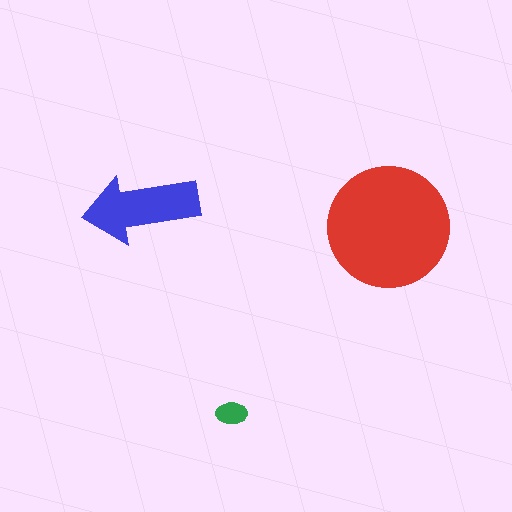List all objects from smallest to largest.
The green ellipse, the blue arrow, the red circle.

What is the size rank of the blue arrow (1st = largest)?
2nd.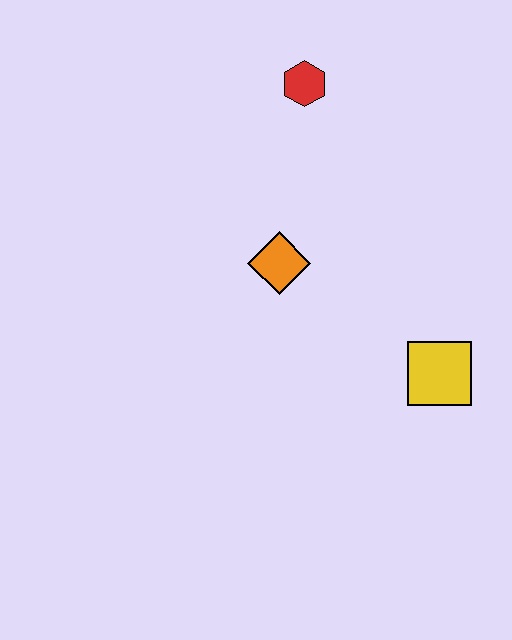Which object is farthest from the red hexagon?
The yellow square is farthest from the red hexagon.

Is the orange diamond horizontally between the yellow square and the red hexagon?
No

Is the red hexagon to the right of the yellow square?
No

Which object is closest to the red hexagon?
The orange diamond is closest to the red hexagon.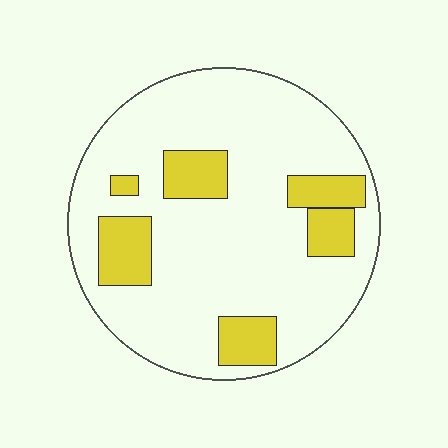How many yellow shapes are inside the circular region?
6.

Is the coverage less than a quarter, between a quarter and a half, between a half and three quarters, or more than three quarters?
Less than a quarter.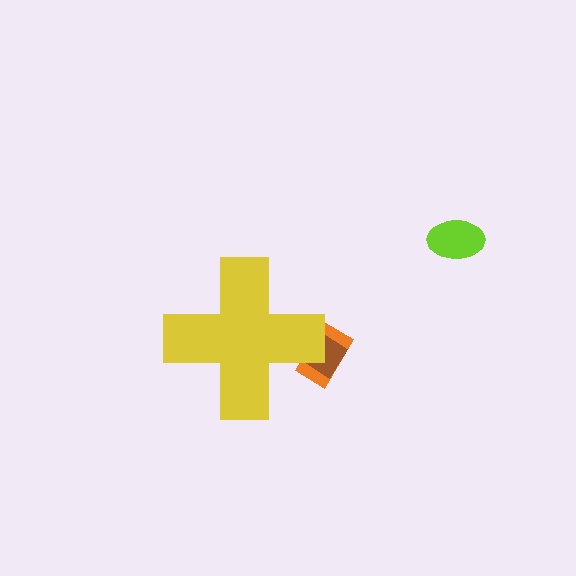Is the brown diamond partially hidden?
Yes, the brown diamond is partially hidden behind the yellow cross.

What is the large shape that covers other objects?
A yellow cross.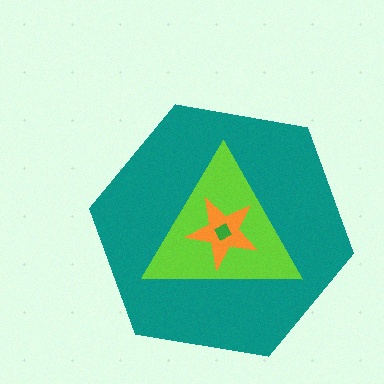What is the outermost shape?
The teal hexagon.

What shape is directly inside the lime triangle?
The orange star.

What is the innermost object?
The green diamond.